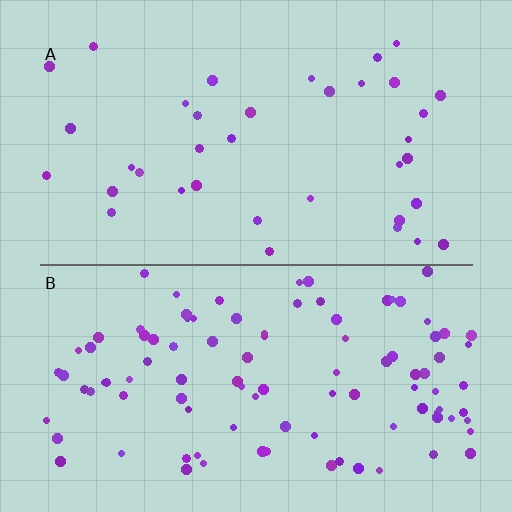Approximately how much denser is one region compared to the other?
Approximately 2.8× — region B over region A.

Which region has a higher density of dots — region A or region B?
B (the bottom).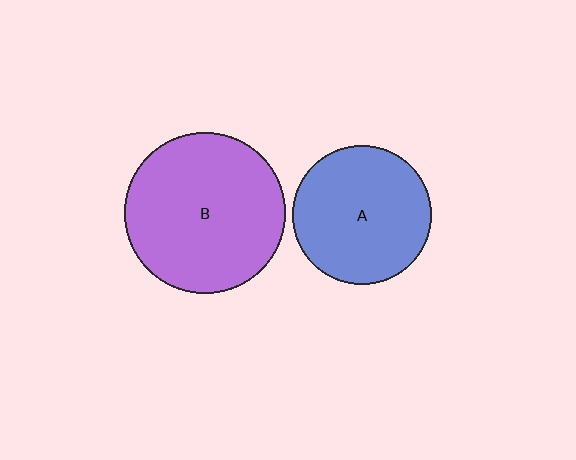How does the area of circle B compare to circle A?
Approximately 1.4 times.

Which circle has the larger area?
Circle B (purple).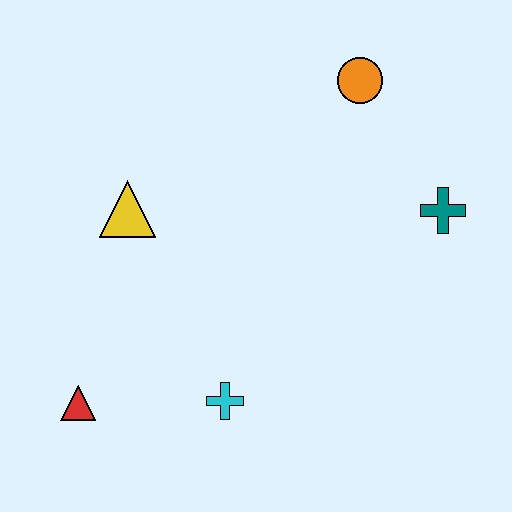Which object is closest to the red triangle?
The cyan cross is closest to the red triangle.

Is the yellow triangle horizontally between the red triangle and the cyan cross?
Yes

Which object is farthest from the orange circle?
The red triangle is farthest from the orange circle.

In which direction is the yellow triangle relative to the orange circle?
The yellow triangle is to the left of the orange circle.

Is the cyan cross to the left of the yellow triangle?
No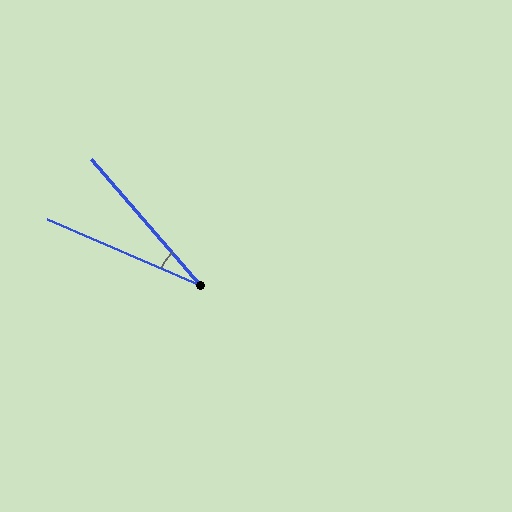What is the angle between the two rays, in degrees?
Approximately 26 degrees.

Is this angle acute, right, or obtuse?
It is acute.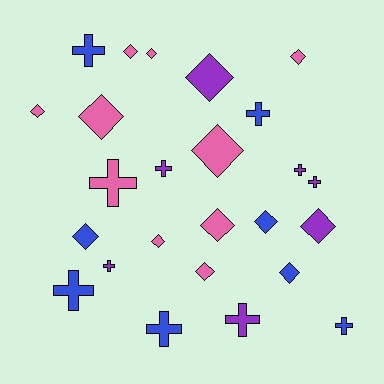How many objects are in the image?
There are 25 objects.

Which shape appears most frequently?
Diamond, with 14 objects.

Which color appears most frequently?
Pink, with 10 objects.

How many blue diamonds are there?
There are 3 blue diamonds.